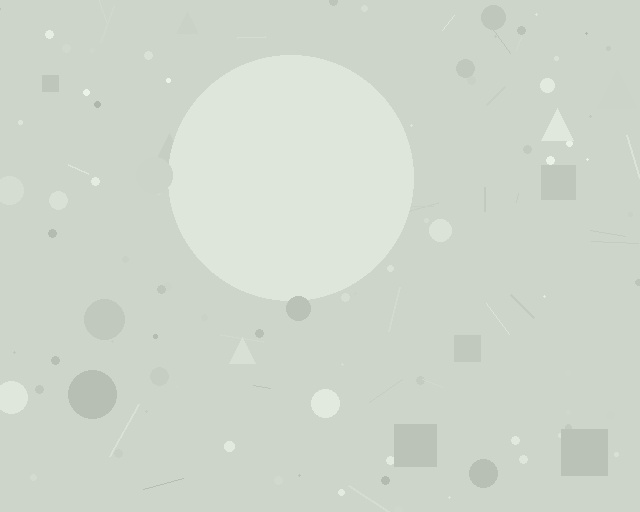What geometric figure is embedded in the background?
A circle is embedded in the background.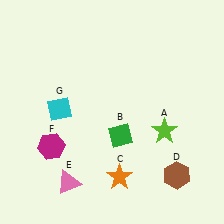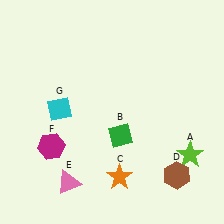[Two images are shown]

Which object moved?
The lime star (A) moved right.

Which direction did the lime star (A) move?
The lime star (A) moved right.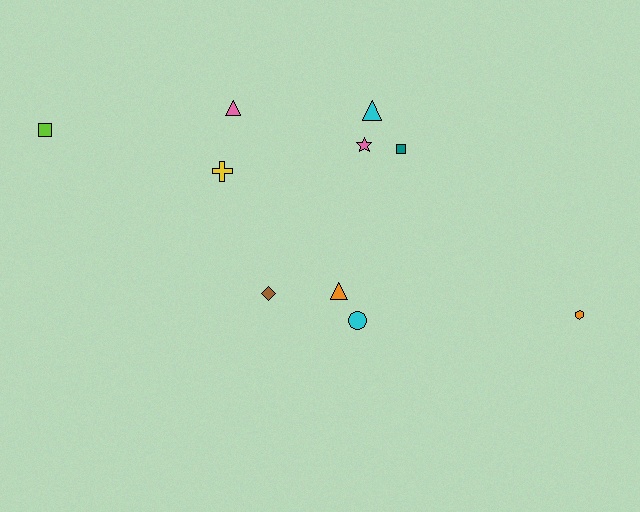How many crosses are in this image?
There is 1 cross.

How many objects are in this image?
There are 10 objects.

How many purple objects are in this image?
There are no purple objects.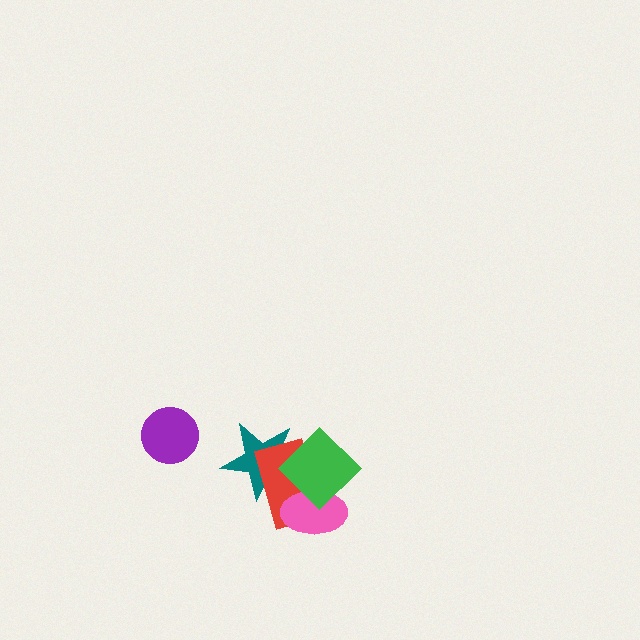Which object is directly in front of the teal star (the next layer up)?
The red rectangle is directly in front of the teal star.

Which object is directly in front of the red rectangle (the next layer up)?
The pink ellipse is directly in front of the red rectangle.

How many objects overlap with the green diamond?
3 objects overlap with the green diamond.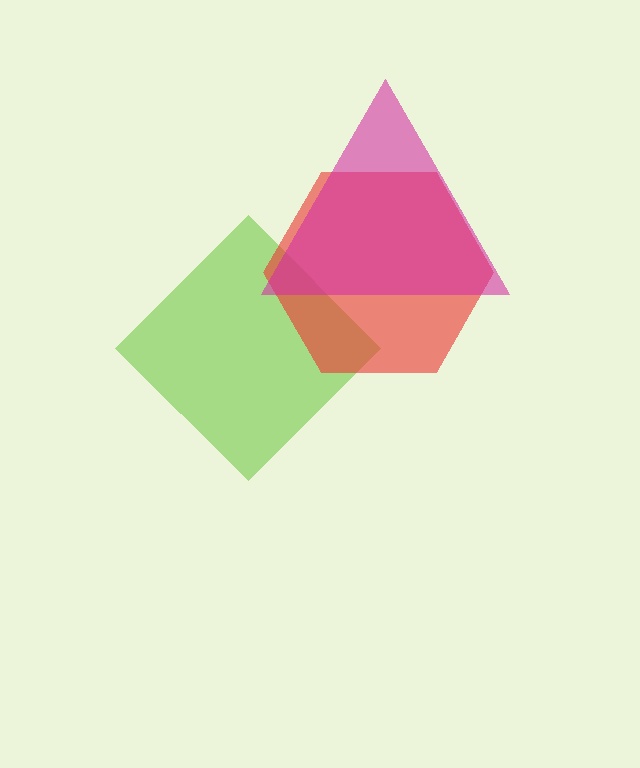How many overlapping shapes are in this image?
There are 3 overlapping shapes in the image.